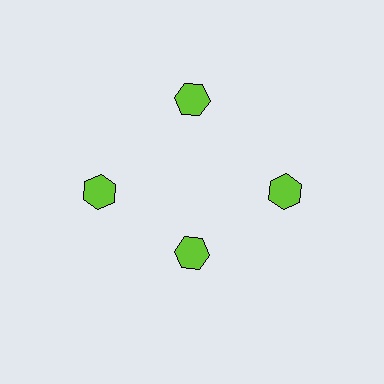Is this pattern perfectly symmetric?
No. The 4 lime hexagons are arranged in a ring, but one element near the 6 o'clock position is pulled inward toward the center, breaking the 4-fold rotational symmetry.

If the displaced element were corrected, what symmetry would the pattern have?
It would have 4-fold rotational symmetry — the pattern would map onto itself every 90 degrees.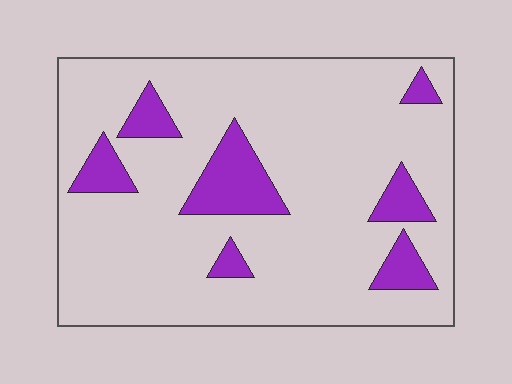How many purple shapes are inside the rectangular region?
7.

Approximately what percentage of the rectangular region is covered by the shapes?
Approximately 15%.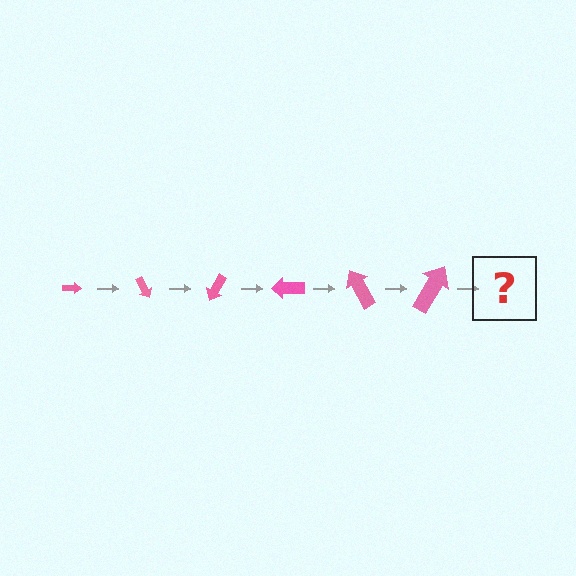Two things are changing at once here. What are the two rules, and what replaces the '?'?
The two rules are that the arrow grows larger each step and it rotates 60 degrees each step. The '?' should be an arrow, larger than the previous one and rotated 360 degrees from the start.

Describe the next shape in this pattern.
It should be an arrow, larger than the previous one and rotated 360 degrees from the start.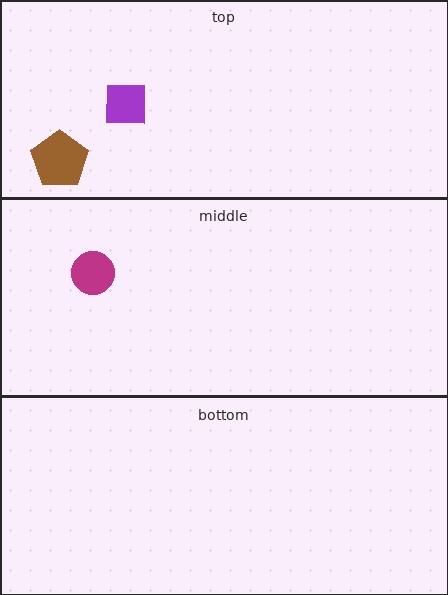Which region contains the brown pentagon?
The top region.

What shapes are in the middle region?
The magenta circle.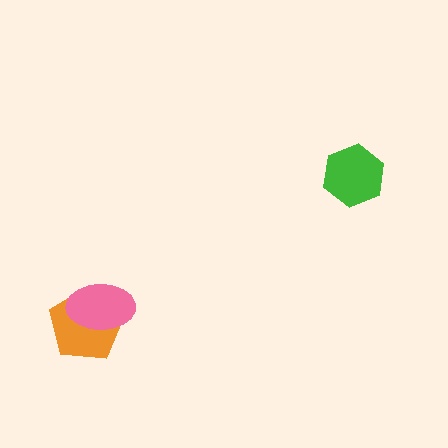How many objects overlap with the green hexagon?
0 objects overlap with the green hexagon.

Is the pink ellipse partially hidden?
No, no other shape covers it.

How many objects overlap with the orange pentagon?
1 object overlaps with the orange pentagon.